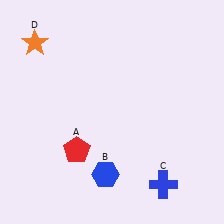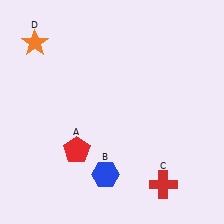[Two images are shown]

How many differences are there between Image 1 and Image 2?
There is 1 difference between the two images.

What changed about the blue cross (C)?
In Image 1, C is blue. In Image 2, it changed to red.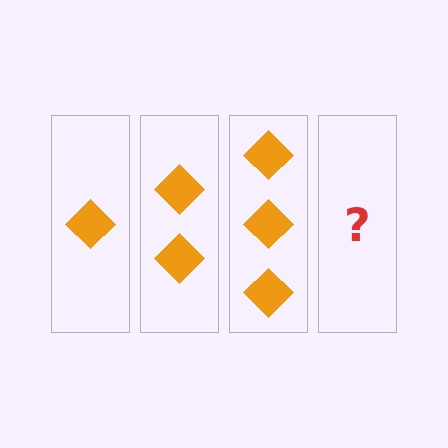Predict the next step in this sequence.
The next step is 4 diamonds.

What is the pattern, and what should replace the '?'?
The pattern is that each step adds one more diamond. The '?' should be 4 diamonds.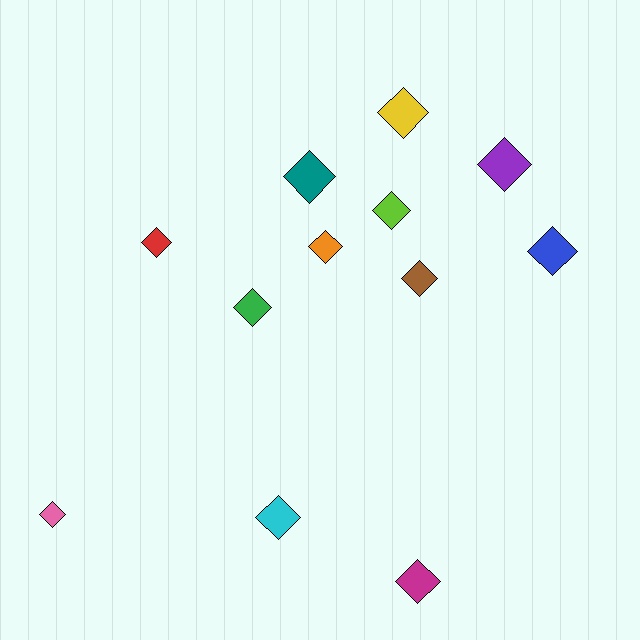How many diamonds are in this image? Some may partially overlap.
There are 12 diamonds.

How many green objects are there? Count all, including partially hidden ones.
There is 1 green object.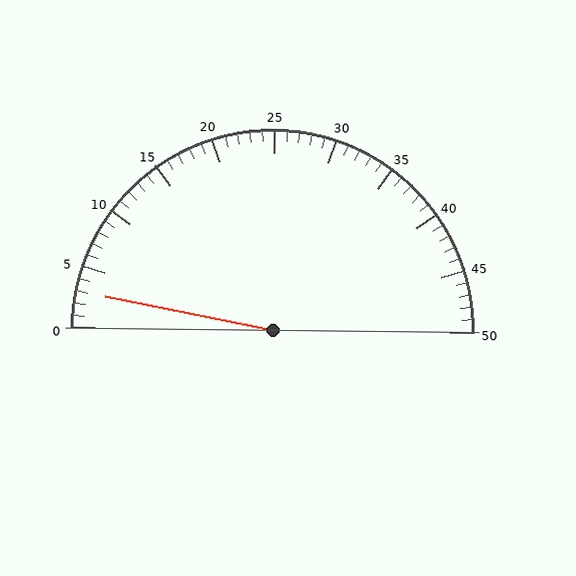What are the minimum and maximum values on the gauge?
The gauge ranges from 0 to 50.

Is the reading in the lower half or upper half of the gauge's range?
The reading is in the lower half of the range (0 to 50).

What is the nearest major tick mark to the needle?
The nearest major tick mark is 5.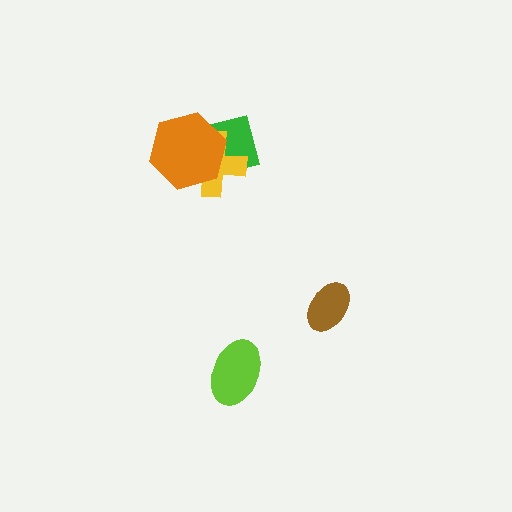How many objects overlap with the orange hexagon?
2 objects overlap with the orange hexagon.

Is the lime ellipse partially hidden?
No, no other shape covers it.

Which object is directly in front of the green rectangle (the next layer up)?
The yellow cross is directly in front of the green rectangle.